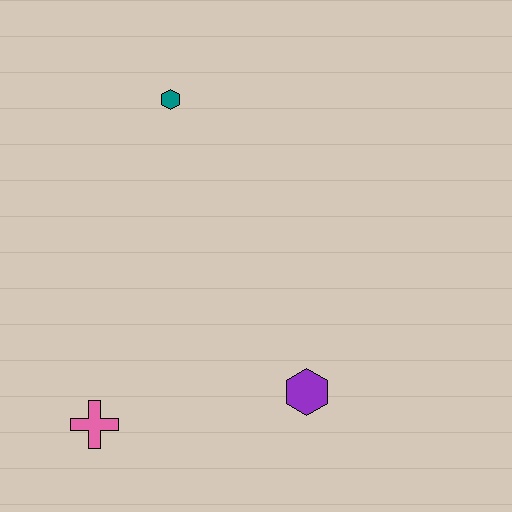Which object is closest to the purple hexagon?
The pink cross is closest to the purple hexagon.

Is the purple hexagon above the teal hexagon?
No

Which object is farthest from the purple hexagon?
The teal hexagon is farthest from the purple hexagon.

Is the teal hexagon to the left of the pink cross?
No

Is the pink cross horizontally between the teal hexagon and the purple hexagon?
No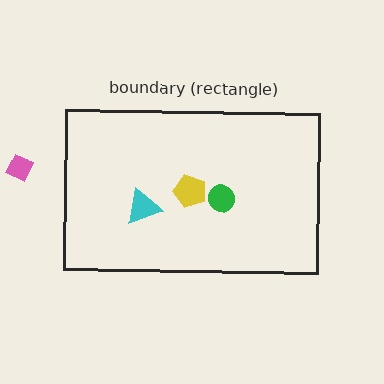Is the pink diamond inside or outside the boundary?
Outside.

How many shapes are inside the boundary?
3 inside, 1 outside.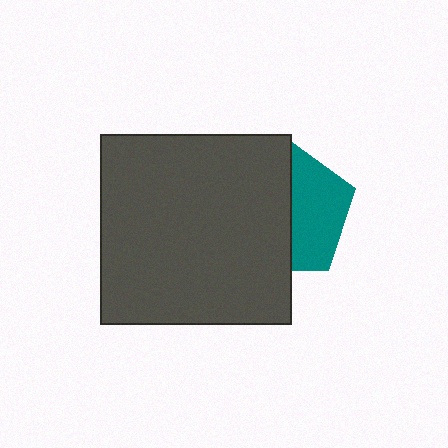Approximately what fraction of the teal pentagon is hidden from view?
Roughly 56% of the teal pentagon is hidden behind the dark gray square.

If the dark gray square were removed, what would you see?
You would see the complete teal pentagon.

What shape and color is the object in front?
The object in front is a dark gray square.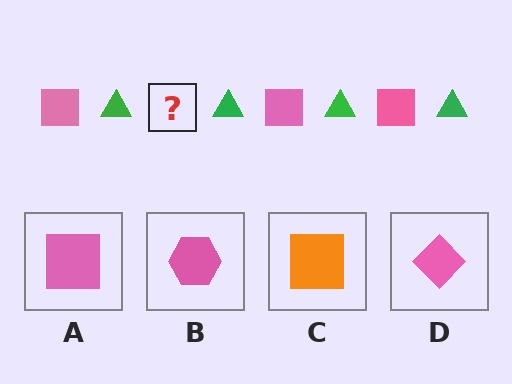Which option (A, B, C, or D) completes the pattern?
A.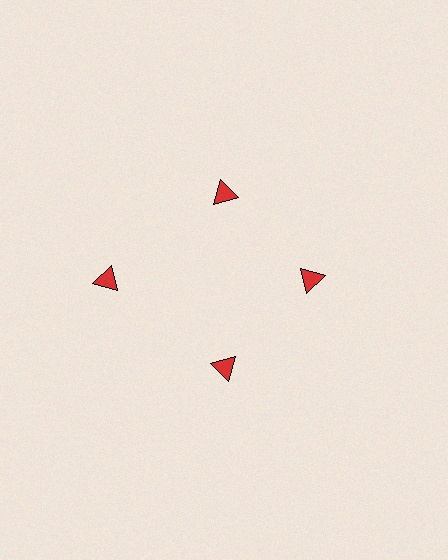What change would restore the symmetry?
The symmetry would be restored by moving it inward, back onto the ring so that all 4 triangles sit at equal angles and equal distance from the center.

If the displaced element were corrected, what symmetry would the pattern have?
It would have 4-fold rotational symmetry — the pattern would map onto itself every 90 degrees.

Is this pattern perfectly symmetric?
No. The 4 red triangles are arranged in a ring, but one element near the 9 o'clock position is pushed outward from the center, breaking the 4-fold rotational symmetry.